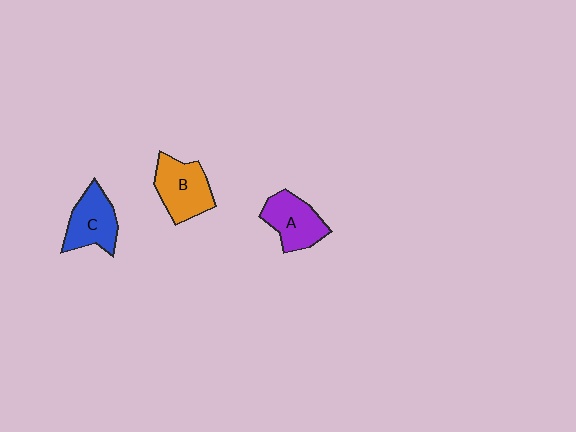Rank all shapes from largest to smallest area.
From largest to smallest: B (orange), A (purple), C (blue).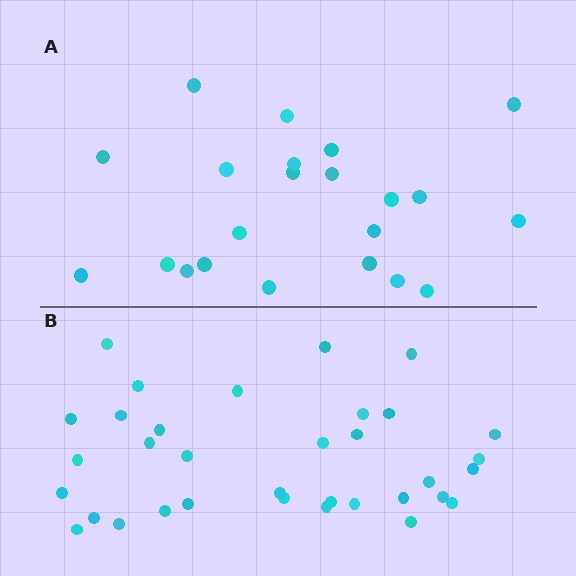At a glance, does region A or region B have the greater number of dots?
Region B (the bottom region) has more dots.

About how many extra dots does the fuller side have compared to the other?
Region B has roughly 12 or so more dots than region A.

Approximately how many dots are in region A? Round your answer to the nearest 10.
About 20 dots. (The exact count is 22, which rounds to 20.)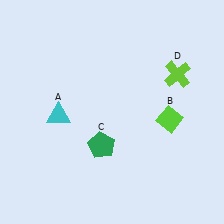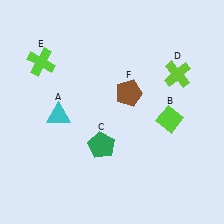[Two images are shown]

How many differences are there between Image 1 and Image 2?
There are 2 differences between the two images.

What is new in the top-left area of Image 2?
A lime cross (E) was added in the top-left area of Image 2.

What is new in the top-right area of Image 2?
A brown pentagon (F) was added in the top-right area of Image 2.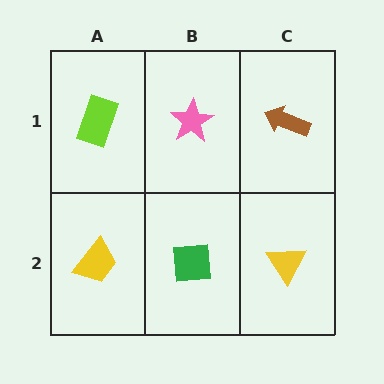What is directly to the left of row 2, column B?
A yellow trapezoid.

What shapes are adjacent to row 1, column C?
A yellow triangle (row 2, column C), a pink star (row 1, column B).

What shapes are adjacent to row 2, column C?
A brown arrow (row 1, column C), a green square (row 2, column B).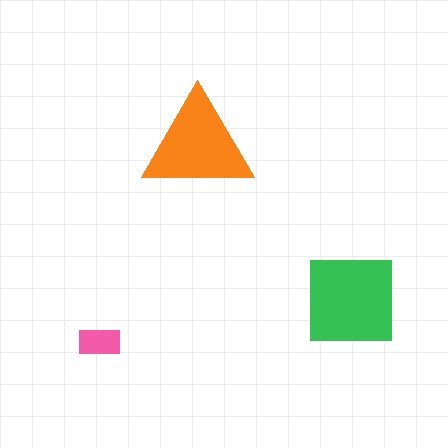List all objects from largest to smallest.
The green square, the orange triangle, the pink rectangle.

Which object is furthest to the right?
The green square is rightmost.